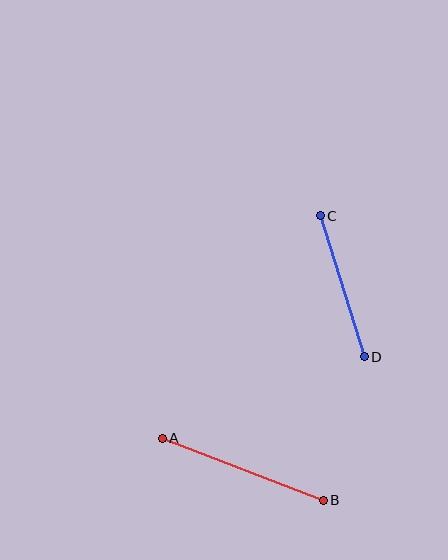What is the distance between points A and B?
The distance is approximately 173 pixels.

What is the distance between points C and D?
The distance is approximately 148 pixels.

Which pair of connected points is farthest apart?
Points A and B are farthest apart.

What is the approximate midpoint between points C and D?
The midpoint is at approximately (342, 286) pixels.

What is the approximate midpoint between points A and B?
The midpoint is at approximately (243, 469) pixels.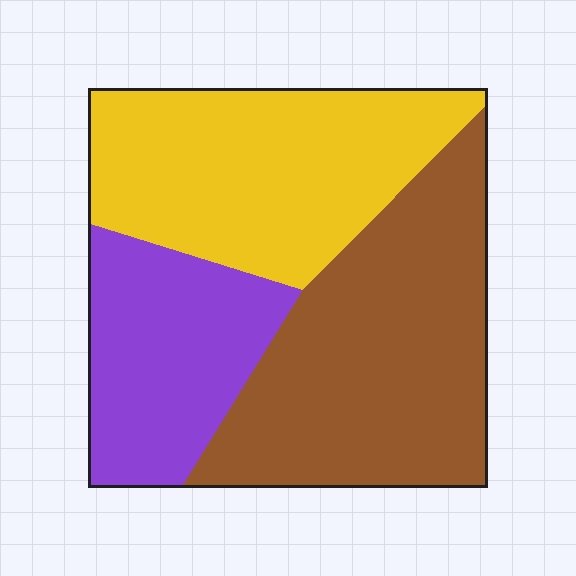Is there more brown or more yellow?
Brown.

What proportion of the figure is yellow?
Yellow takes up between a third and a half of the figure.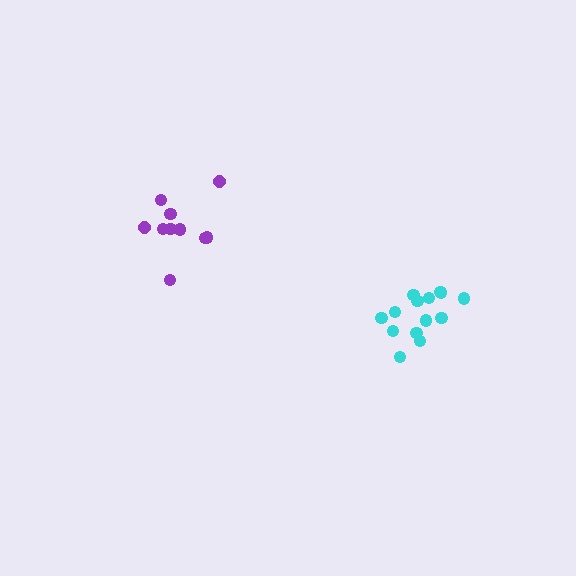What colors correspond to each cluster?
The clusters are colored: purple, cyan.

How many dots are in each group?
Group 1: 10 dots, Group 2: 14 dots (24 total).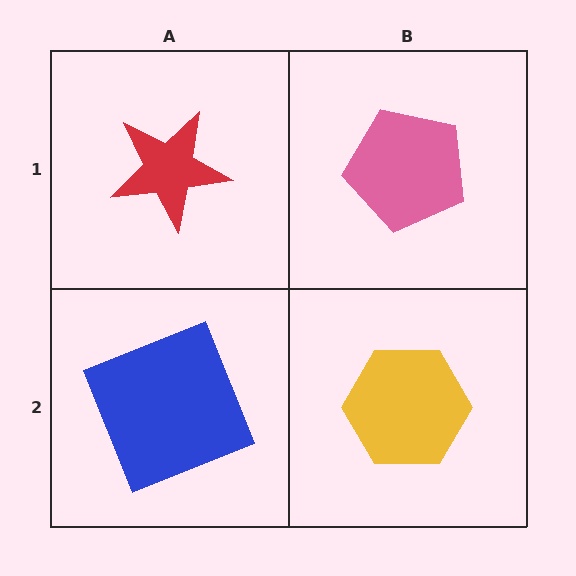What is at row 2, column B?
A yellow hexagon.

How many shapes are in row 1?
2 shapes.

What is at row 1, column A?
A red star.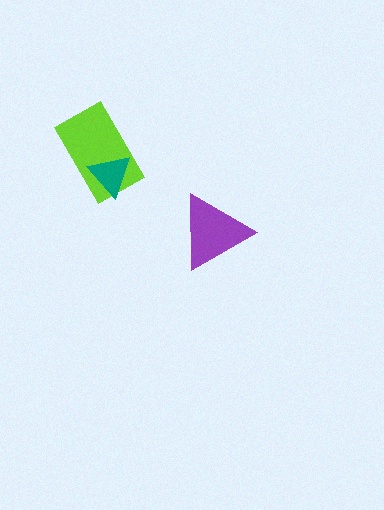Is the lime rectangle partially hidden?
Yes, it is partially covered by another shape.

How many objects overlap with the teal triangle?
1 object overlaps with the teal triangle.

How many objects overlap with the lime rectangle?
1 object overlaps with the lime rectangle.